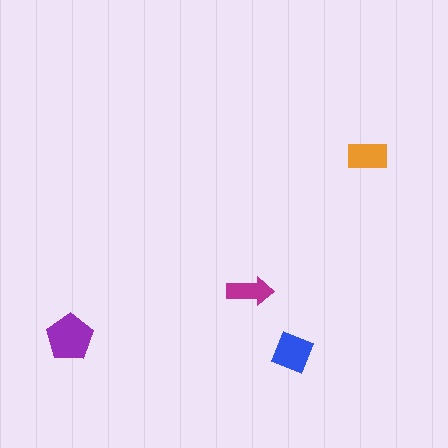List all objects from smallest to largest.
The magenta arrow, the orange rectangle, the blue diamond, the purple pentagon.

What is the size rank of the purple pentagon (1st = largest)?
1st.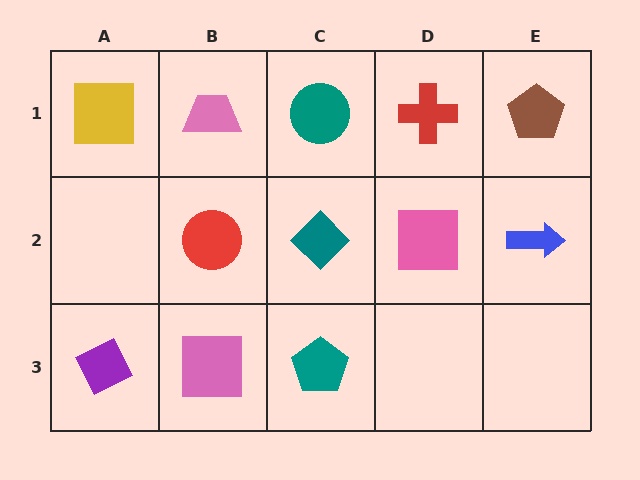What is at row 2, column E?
A blue arrow.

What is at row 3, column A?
A purple diamond.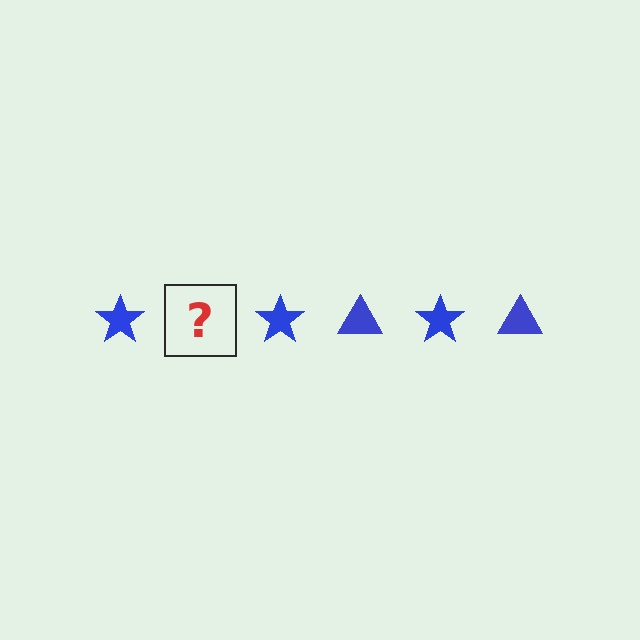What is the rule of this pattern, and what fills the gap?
The rule is that the pattern cycles through star, triangle shapes in blue. The gap should be filled with a blue triangle.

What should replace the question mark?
The question mark should be replaced with a blue triangle.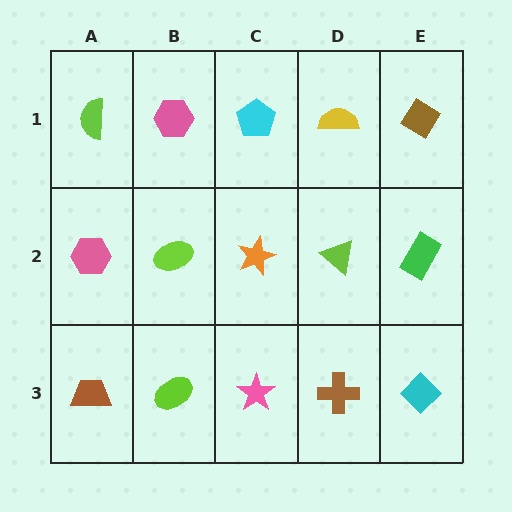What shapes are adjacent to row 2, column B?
A pink hexagon (row 1, column B), a lime ellipse (row 3, column B), a pink hexagon (row 2, column A), an orange star (row 2, column C).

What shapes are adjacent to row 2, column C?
A cyan pentagon (row 1, column C), a pink star (row 3, column C), a lime ellipse (row 2, column B), a lime triangle (row 2, column D).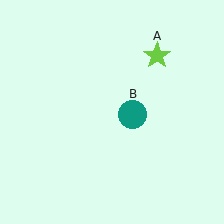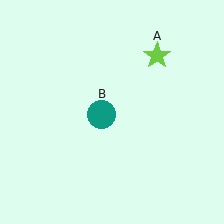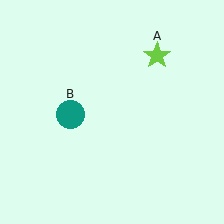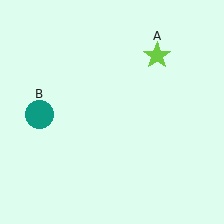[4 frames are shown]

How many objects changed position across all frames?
1 object changed position: teal circle (object B).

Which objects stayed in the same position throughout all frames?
Lime star (object A) remained stationary.